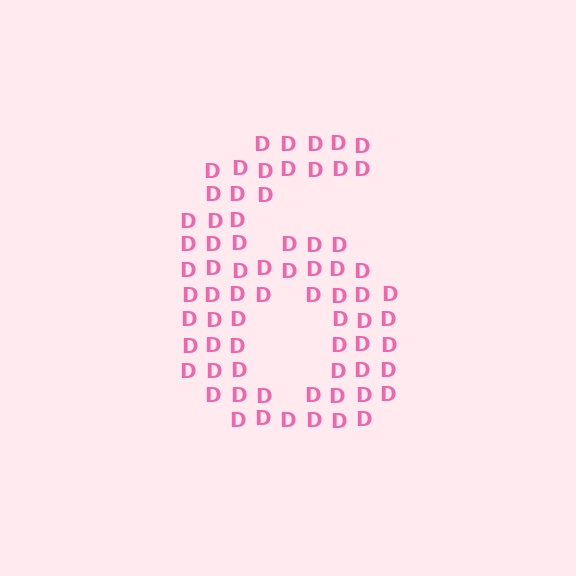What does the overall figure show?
The overall figure shows the digit 6.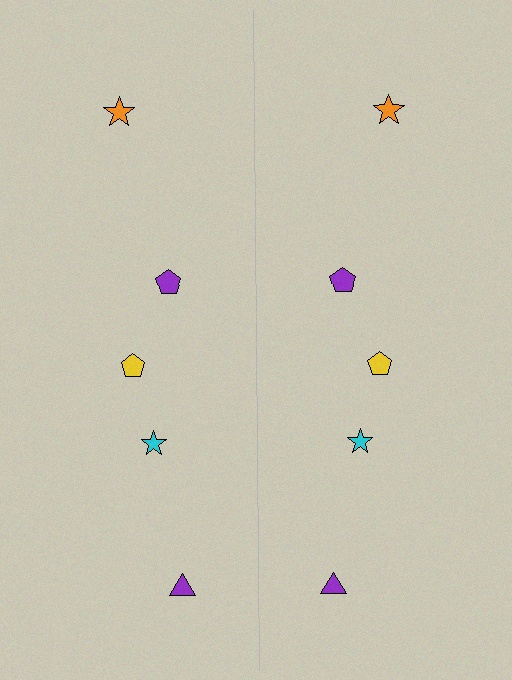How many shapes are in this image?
There are 10 shapes in this image.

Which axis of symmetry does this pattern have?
The pattern has a vertical axis of symmetry running through the center of the image.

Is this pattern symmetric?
Yes, this pattern has bilateral (reflection) symmetry.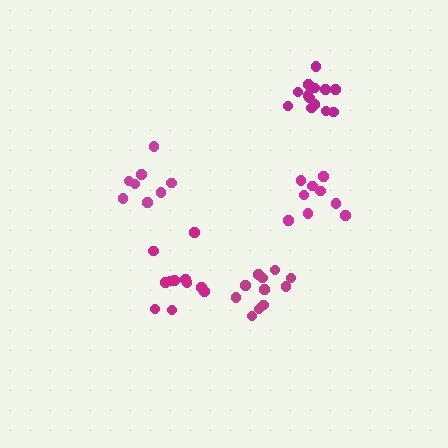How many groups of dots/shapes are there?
There are 5 groups.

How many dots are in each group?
Group 1: 11 dots, Group 2: 11 dots, Group 3: 8 dots, Group 4: 14 dots, Group 5: 9 dots (53 total).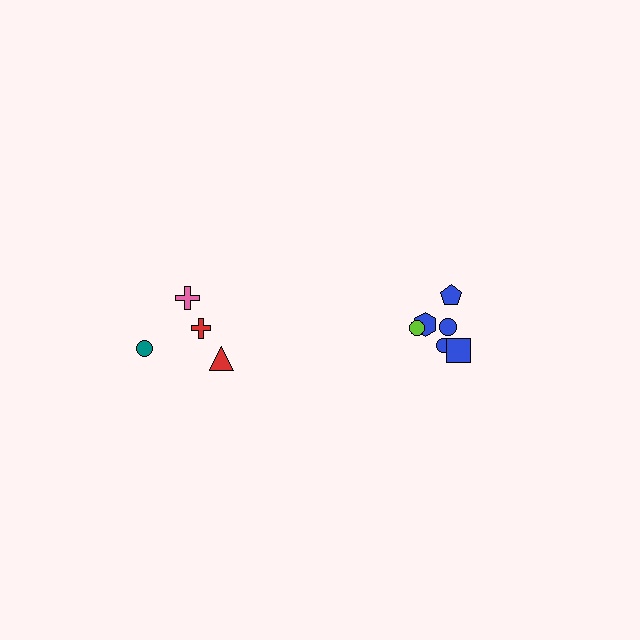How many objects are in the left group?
There are 4 objects.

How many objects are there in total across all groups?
There are 10 objects.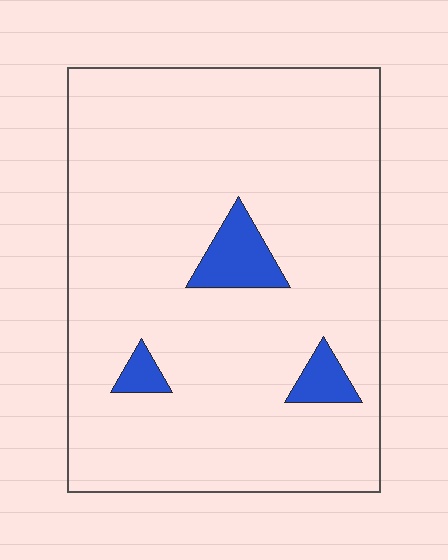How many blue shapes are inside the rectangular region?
3.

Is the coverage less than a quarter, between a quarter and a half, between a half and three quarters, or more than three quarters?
Less than a quarter.